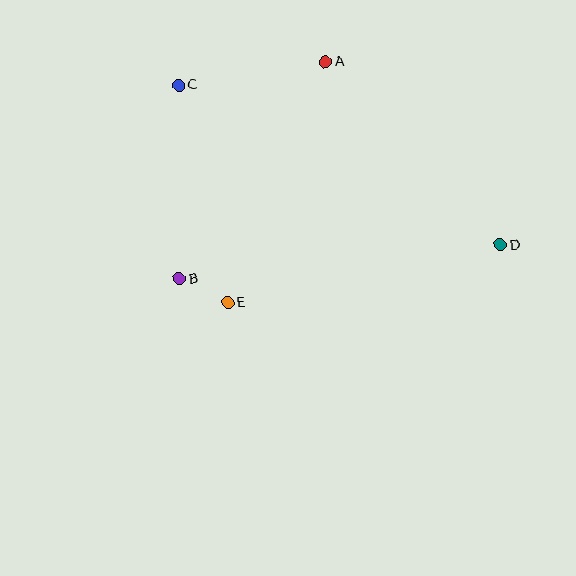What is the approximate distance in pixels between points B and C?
The distance between B and C is approximately 194 pixels.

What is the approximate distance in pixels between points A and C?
The distance between A and C is approximately 148 pixels.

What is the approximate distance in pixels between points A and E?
The distance between A and E is approximately 260 pixels.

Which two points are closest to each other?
Points B and E are closest to each other.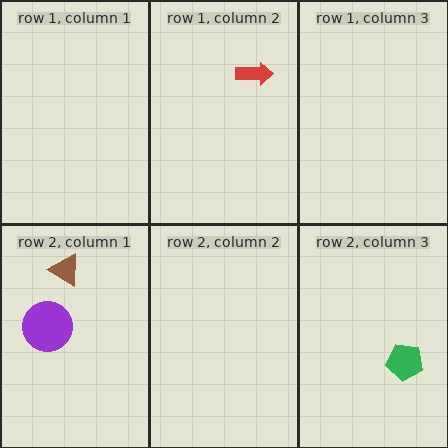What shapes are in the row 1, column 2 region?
The red arrow.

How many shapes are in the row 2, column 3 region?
1.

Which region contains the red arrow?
The row 1, column 2 region.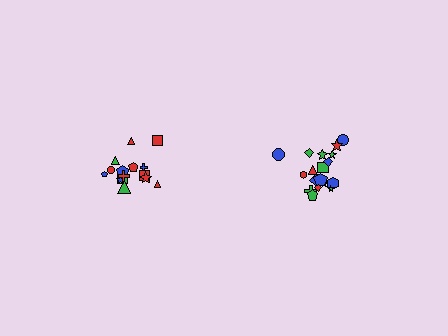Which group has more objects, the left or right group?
The right group.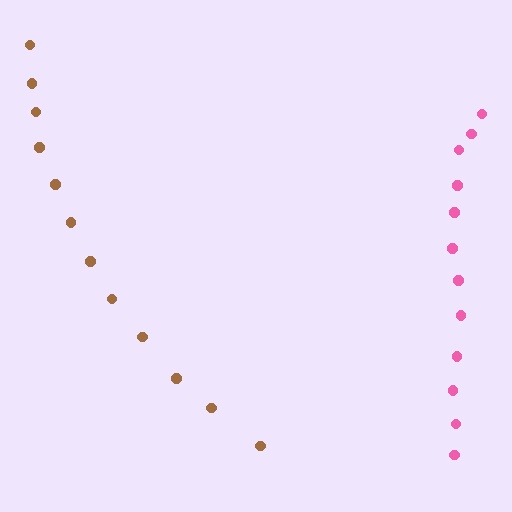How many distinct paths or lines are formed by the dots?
There are 2 distinct paths.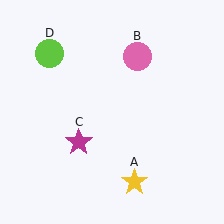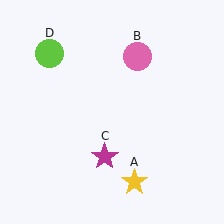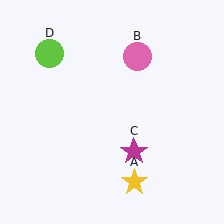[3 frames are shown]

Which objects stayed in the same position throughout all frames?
Yellow star (object A) and pink circle (object B) and lime circle (object D) remained stationary.